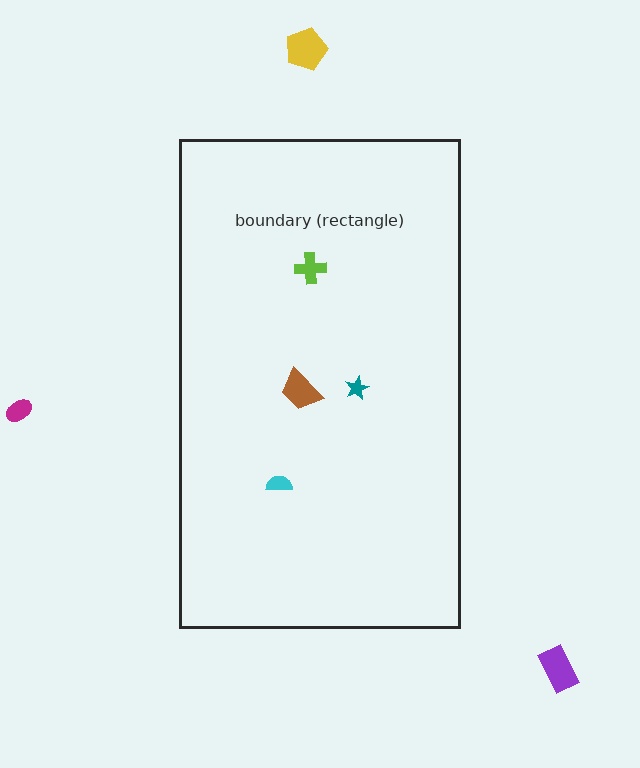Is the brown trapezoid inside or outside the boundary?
Inside.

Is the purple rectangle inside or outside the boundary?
Outside.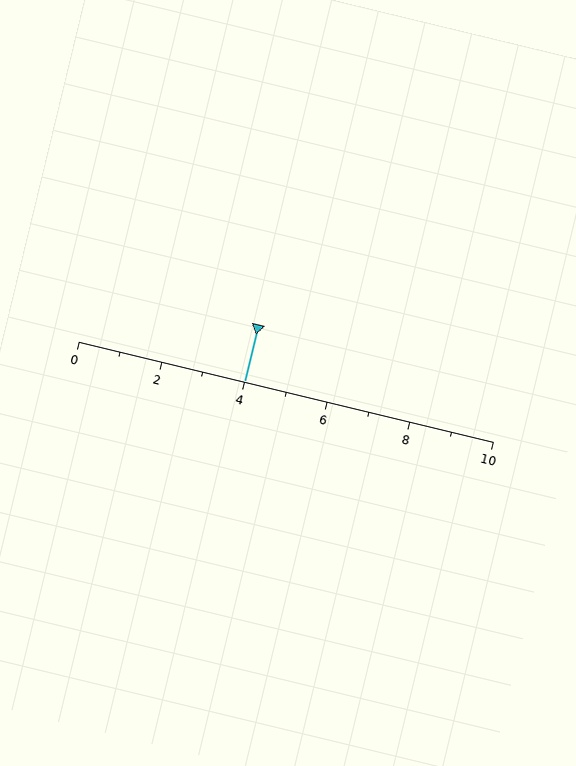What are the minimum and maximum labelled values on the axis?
The axis runs from 0 to 10.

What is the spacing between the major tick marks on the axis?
The major ticks are spaced 2 apart.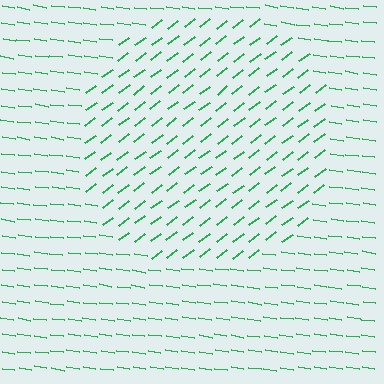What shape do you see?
I see a circle.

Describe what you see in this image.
The image is filled with small green line segments. A circle region in the image has lines oriented differently from the surrounding lines, creating a visible texture boundary.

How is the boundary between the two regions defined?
The boundary is defined purely by a change in line orientation (approximately 45 degrees difference). All lines are the same color and thickness.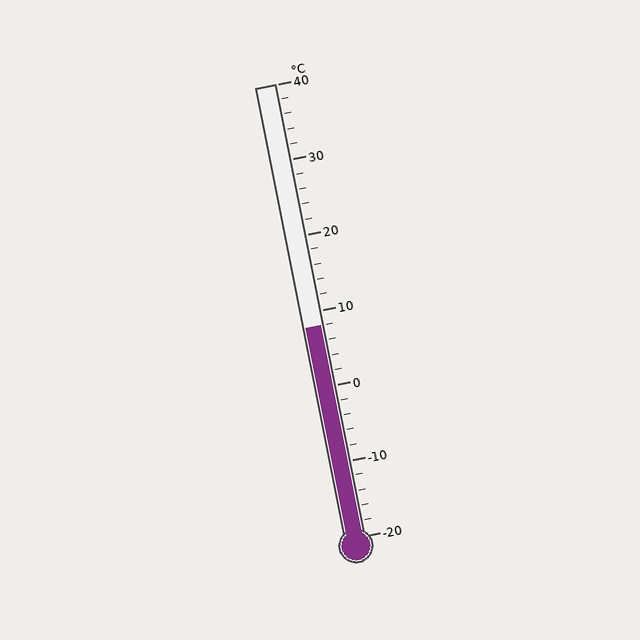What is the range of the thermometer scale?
The thermometer scale ranges from -20°C to 40°C.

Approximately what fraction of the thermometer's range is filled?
The thermometer is filled to approximately 45% of its range.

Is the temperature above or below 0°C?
The temperature is above 0°C.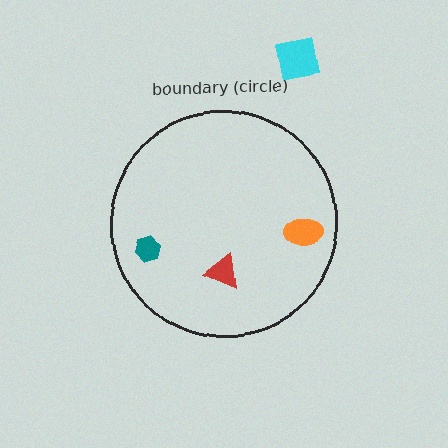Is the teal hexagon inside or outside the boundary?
Inside.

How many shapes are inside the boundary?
3 inside, 1 outside.